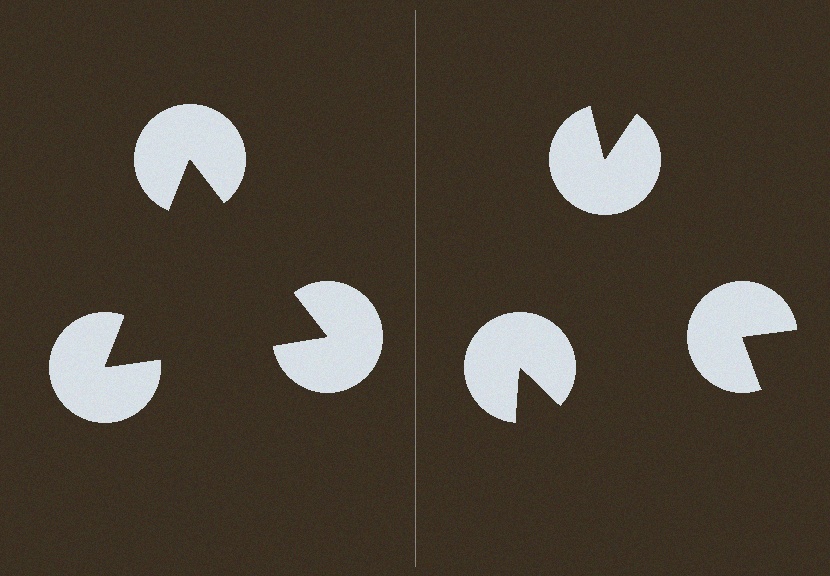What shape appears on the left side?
An illusory triangle.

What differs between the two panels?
The pac-man discs are positioned identically on both sides; only the wedge orientations differ. On the left they align to a triangle; on the right they are misaligned.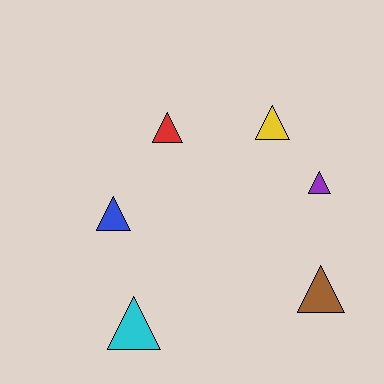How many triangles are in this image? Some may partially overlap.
There are 6 triangles.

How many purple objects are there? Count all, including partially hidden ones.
There is 1 purple object.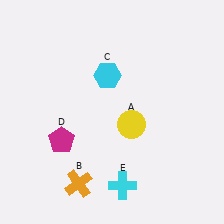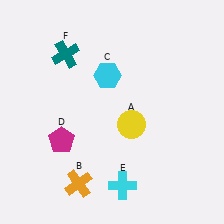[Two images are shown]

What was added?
A teal cross (F) was added in Image 2.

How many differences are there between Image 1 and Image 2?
There is 1 difference between the two images.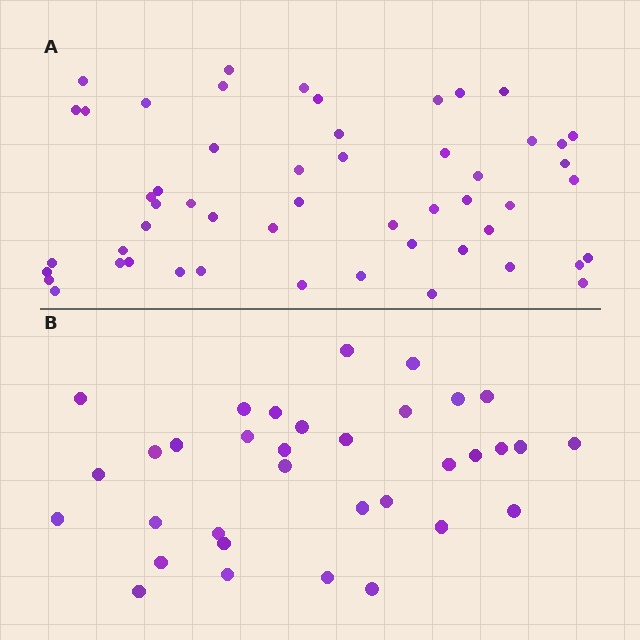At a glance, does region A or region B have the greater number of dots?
Region A (the top region) has more dots.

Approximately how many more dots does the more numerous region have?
Region A has approximately 20 more dots than region B.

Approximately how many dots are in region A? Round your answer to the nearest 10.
About 50 dots. (The exact count is 53, which rounds to 50.)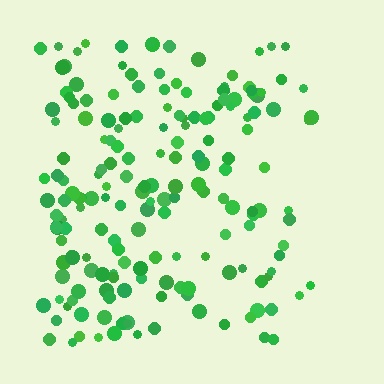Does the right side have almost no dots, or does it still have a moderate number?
Still a moderate number, just noticeably fewer than the left.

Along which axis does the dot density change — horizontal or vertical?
Horizontal.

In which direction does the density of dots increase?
From right to left, with the left side densest.